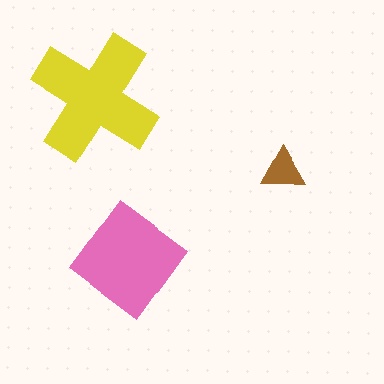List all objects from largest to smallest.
The yellow cross, the pink diamond, the brown triangle.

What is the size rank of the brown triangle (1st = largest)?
3rd.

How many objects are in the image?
There are 3 objects in the image.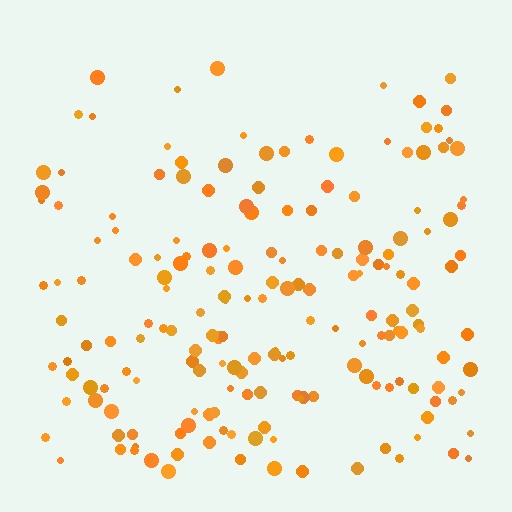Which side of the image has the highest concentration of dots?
The bottom.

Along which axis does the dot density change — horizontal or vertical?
Vertical.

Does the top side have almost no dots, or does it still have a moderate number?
Still a moderate number, just noticeably fewer than the bottom.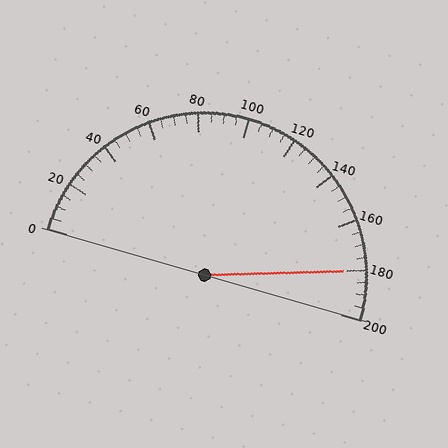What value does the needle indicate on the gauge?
The needle indicates approximately 180.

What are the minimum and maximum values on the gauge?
The gauge ranges from 0 to 200.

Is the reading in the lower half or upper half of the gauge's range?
The reading is in the upper half of the range (0 to 200).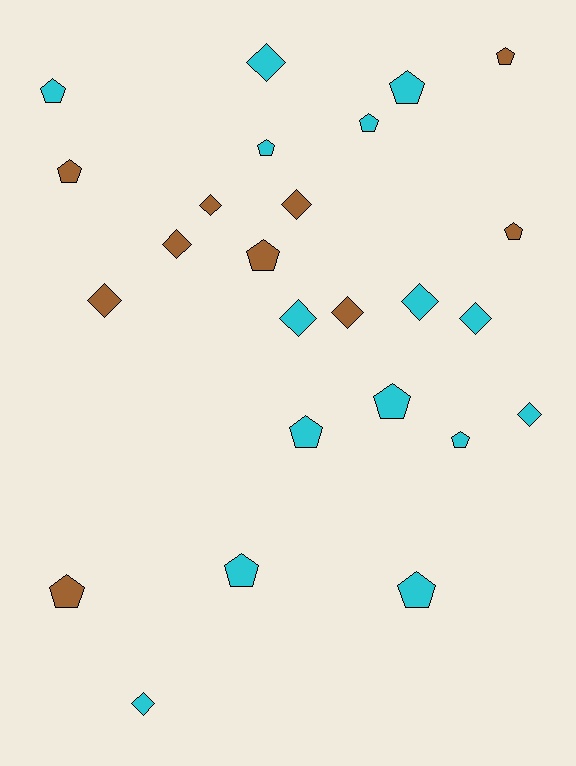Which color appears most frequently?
Cyan, with 15 objects.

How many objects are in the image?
There are 25 objects.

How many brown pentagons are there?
There are 5 brown pentagons.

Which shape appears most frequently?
Pentagon, with 14 objects.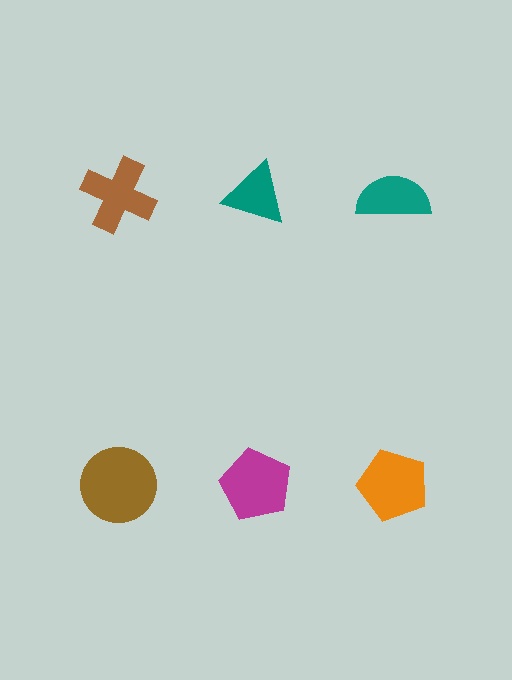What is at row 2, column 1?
A brown circle.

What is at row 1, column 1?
A brown cross.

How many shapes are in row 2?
3 shapes.